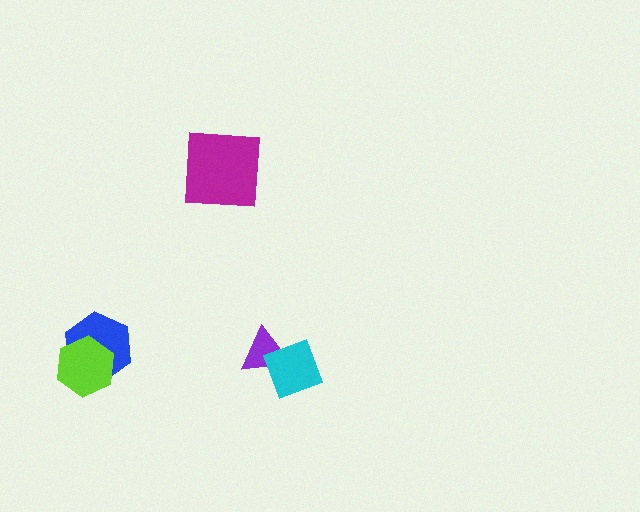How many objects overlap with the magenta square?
0 objects overlap with the magenta square.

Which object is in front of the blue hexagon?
The lime hexagon is in front of the blue hexagon.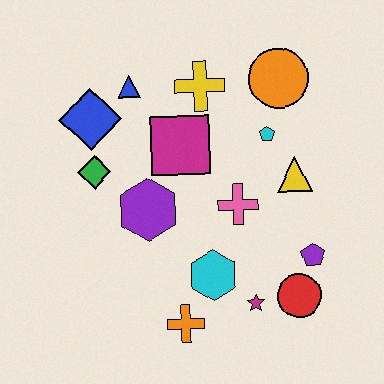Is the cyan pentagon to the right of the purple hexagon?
Yes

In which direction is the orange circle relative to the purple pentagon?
The orange circle is above the purple pentagon.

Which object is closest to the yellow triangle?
The cyan pentagon is closest to the yellow triangle.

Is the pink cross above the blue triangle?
No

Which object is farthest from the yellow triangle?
The blue diamond is farthest from the yellow triangle.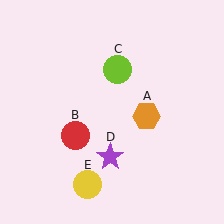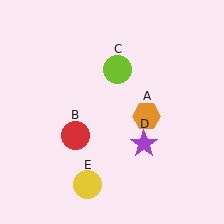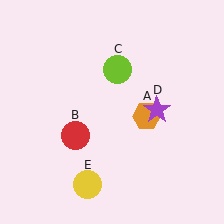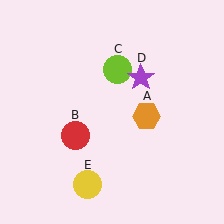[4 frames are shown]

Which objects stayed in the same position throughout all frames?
Orange hexagon (object A) and red circle (object B) and lime circle (object C) and yellow circle (object E) remained stationary.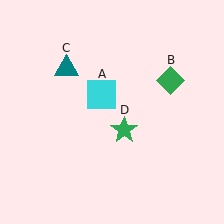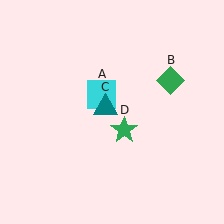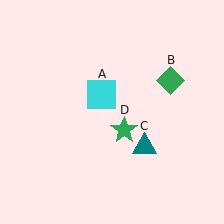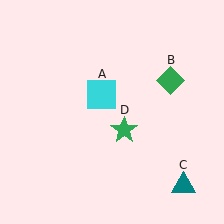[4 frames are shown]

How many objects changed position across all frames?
1 object changed position: teal triangle (object C).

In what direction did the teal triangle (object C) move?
The teal triangle (object C) moved down and to the right.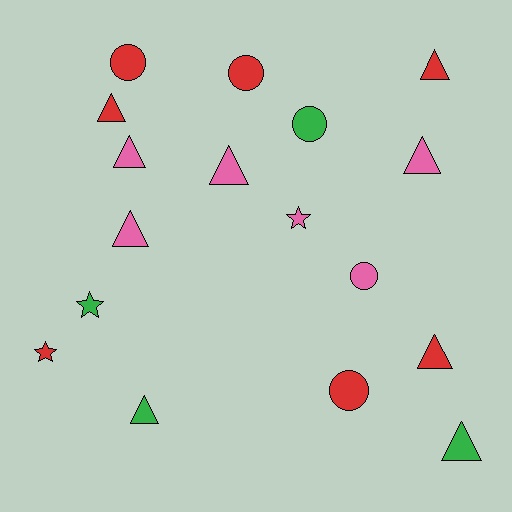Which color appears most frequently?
Red, with 7 objects.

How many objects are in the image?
There are 17 objects.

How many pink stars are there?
There is 1 pink star.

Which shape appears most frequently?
Triangle, with 9 objects.